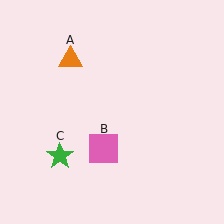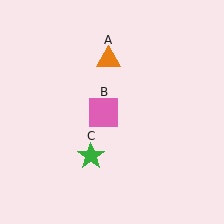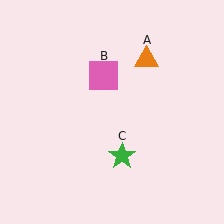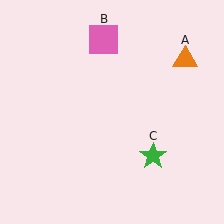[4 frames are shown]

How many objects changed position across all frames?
3 objects changed position: orange triangle (object A), pink square (object B), green star (object C).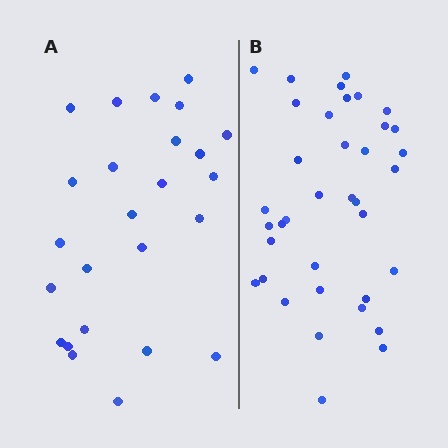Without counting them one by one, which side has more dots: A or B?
Region B (the right region) has more dots.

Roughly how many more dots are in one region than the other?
Region B has roughly 12 or so more dots than region A.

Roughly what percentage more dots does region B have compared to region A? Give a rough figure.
About 50% more.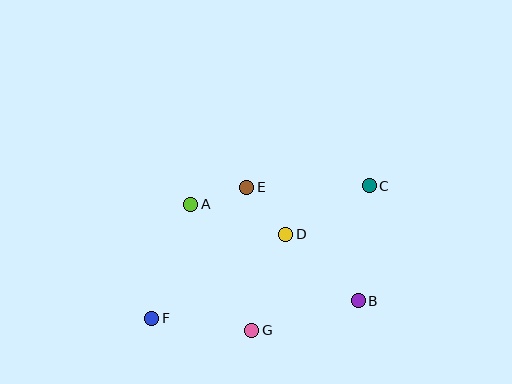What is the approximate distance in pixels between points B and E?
The distance between B and E is approximately 159 pixels.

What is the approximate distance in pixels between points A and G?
The distance between A and G is approximately 140 pixels.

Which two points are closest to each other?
Points A and E are closest to each other.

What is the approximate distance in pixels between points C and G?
The distance between C and G is approximately 186 pixels.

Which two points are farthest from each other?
Points C and F are farthest from each other.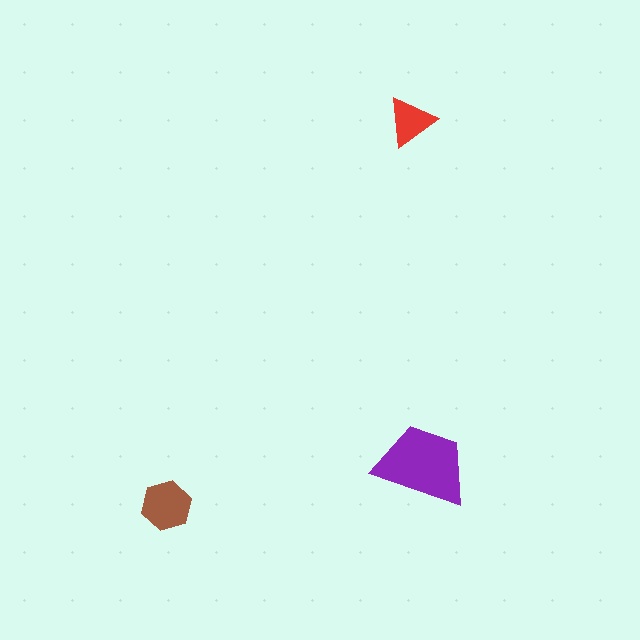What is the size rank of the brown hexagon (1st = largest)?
2nd.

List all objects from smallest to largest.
The red triangle, the brown hexagon, the purple trapezoid.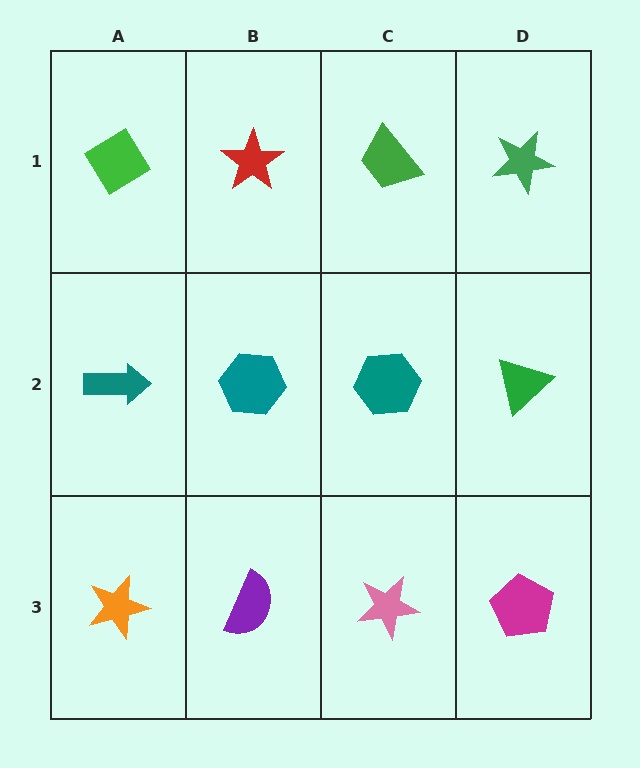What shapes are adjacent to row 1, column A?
A teal arrow (row 2, column A), a red star (row 1, column B).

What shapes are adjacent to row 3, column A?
A teal arrow (row 2, column A), a purple semicircle (row 3, column B).